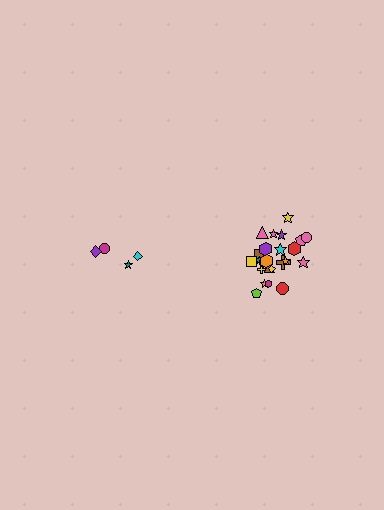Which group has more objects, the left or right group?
The right group.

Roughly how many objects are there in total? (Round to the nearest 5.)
Roughly 30 objects in total.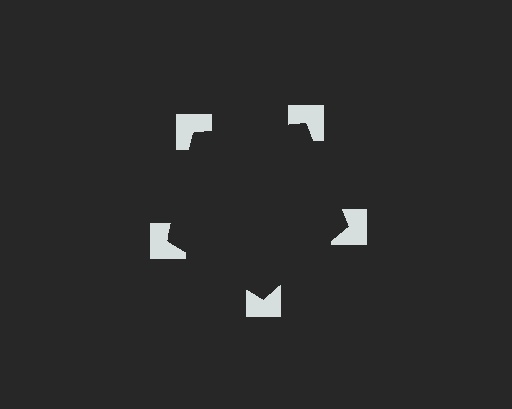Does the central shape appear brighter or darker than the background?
It typically appears slightly darker than the background, even though no actual brightness change is drawn.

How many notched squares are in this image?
There are 5 — one at each vertex of the illusory pentagon.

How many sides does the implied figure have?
5 sides.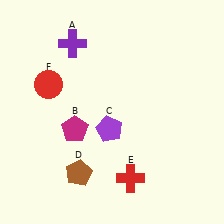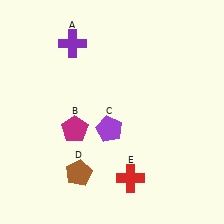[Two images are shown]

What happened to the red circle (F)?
The red circle (F) was removed in Image 2. It was in the top-left area of Image 1.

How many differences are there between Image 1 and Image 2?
There is 1 difference between the two images.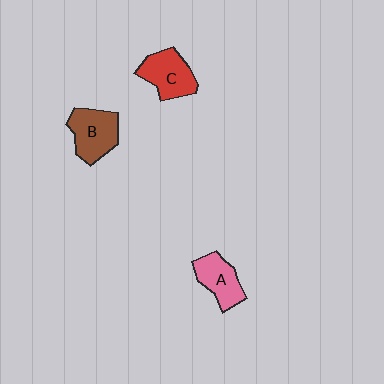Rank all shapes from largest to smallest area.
From largest to smallest: B (brown), C (red), A (pink).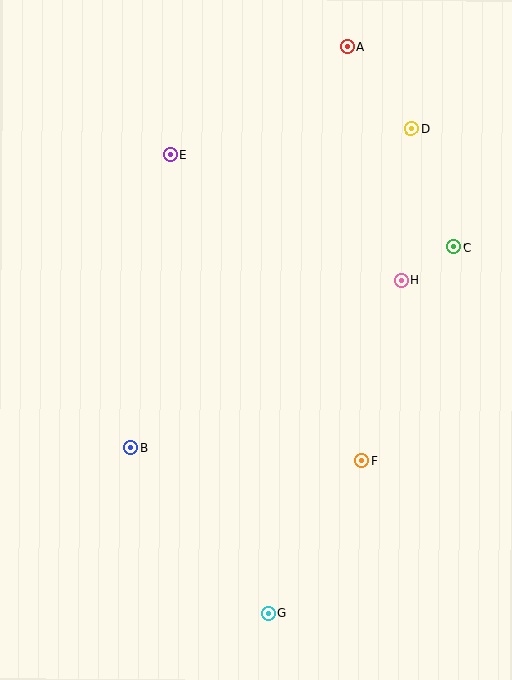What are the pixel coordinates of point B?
Point B is at (131, 448).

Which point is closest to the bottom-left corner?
Point B is closest to the bottom-left corner.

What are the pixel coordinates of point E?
Point E is at (171, 155).